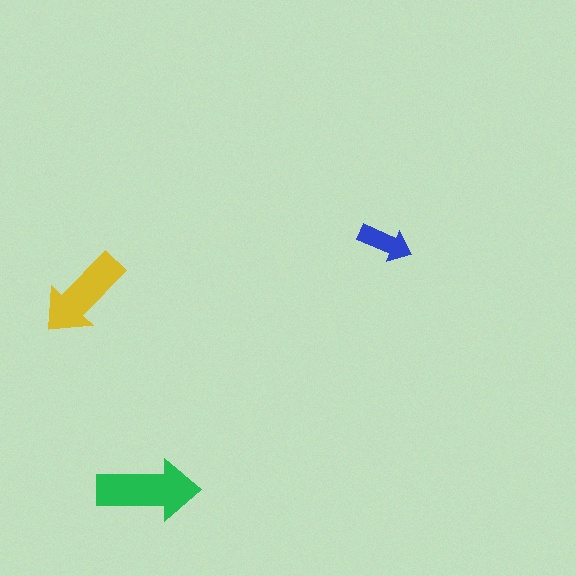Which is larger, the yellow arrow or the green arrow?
The green one.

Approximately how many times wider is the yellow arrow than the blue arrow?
About 1.5 times wider.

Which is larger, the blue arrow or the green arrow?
The green one.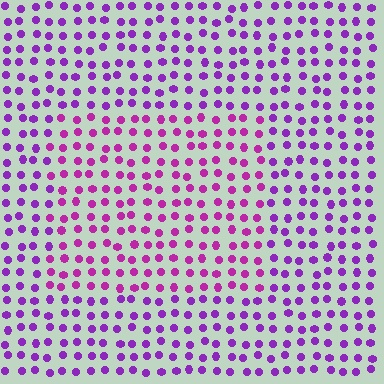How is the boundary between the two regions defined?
The boundary is defined purely by a slight shift in hue (about 27 degrees). Spacing, size, and orientation are identical on both sides.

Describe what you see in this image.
The image is filled with small purple elements in a uniform arrangement. A rectangle-shaped region is visible where the elements are tinted to a slightly different hue, forming a subtle color boundary.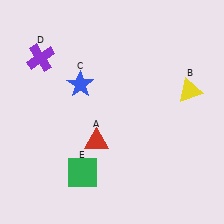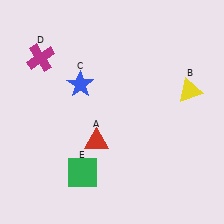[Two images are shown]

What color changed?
The cross (D) changed from purple in Image 1 to magenta in Image 2.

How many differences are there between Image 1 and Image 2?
There is 1 difference between the two images.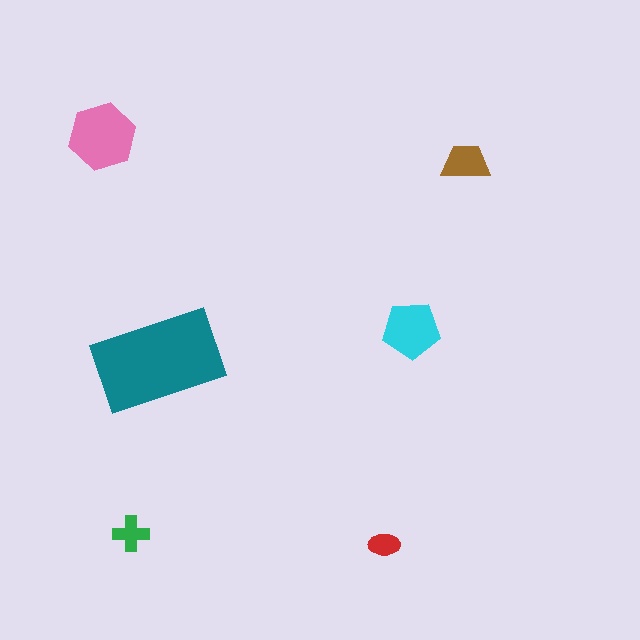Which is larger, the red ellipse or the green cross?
The green cross.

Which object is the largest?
The teal rectangle.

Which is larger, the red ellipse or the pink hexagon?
The pink hexagon.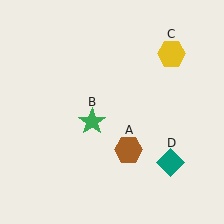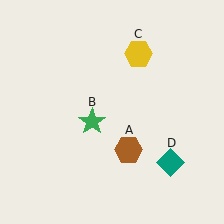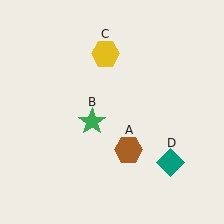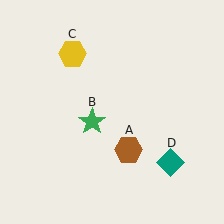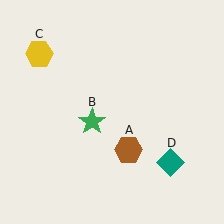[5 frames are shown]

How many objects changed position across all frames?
1 object changed position: yellow hexagon (object C).